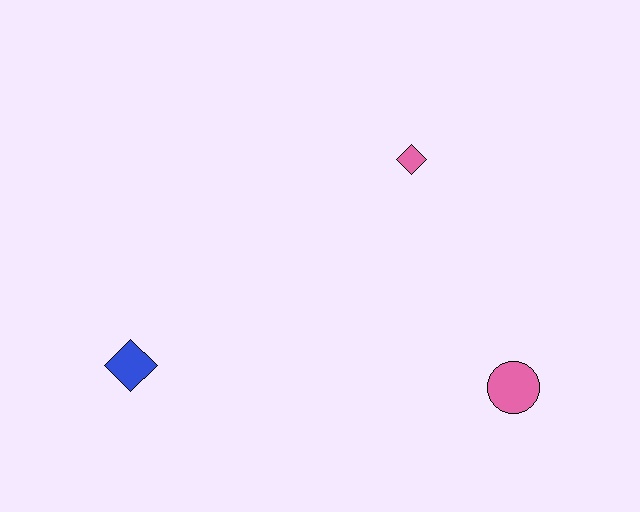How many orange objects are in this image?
There are no orange objects.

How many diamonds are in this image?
There are 2 diamonds.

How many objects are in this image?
There are 3 objects.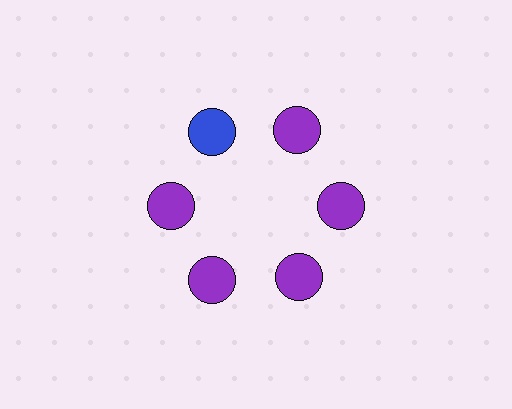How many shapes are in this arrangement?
There are 6 shapes arranged in a ring pattern.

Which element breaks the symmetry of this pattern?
The blue circle at roughly the 11 o'clock position breaks the symmetry. All other shapes are purple circles.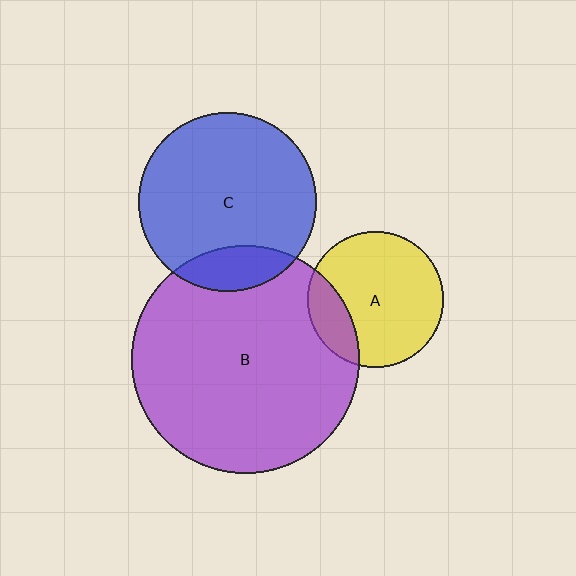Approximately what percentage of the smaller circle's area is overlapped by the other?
Approximately 20%.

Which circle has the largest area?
Circle B (purple).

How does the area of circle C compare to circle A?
Approximately 1.7 times.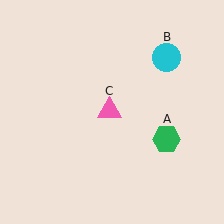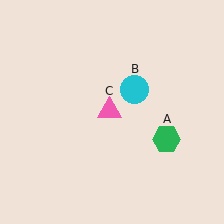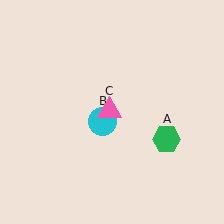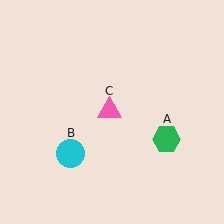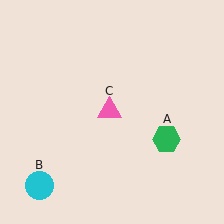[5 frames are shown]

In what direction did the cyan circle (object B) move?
The cyan circle (object B) moved down and to the left.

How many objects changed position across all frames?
1 object changed position: cyan circle (object B).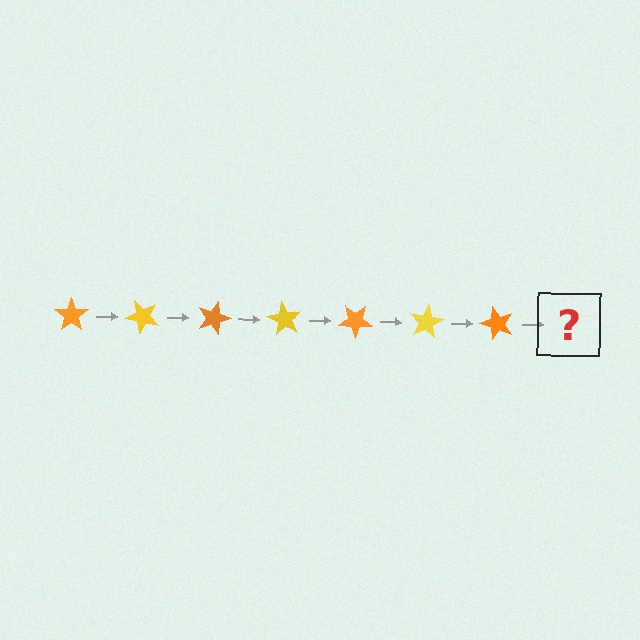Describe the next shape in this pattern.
It should be a yellow star, rotated 315 degrees from the start.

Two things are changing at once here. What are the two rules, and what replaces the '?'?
The two rules are that it rotates 45 degrees each step and the color cycles through orange and yellow. The '?' should be a yellow star, rotated 315 degrees from the start.